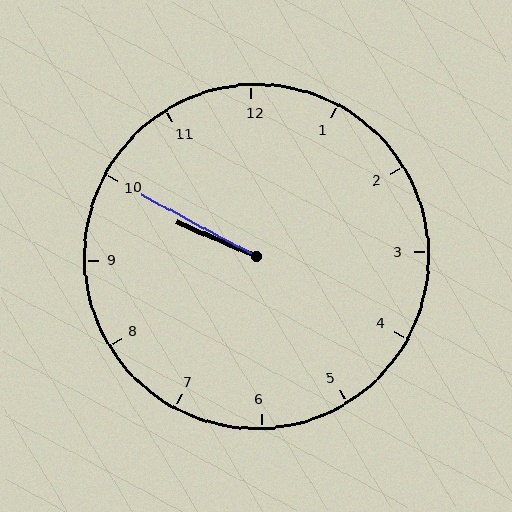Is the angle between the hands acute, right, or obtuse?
It is acute.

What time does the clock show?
9:50.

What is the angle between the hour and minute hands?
Approximately 5 degrees.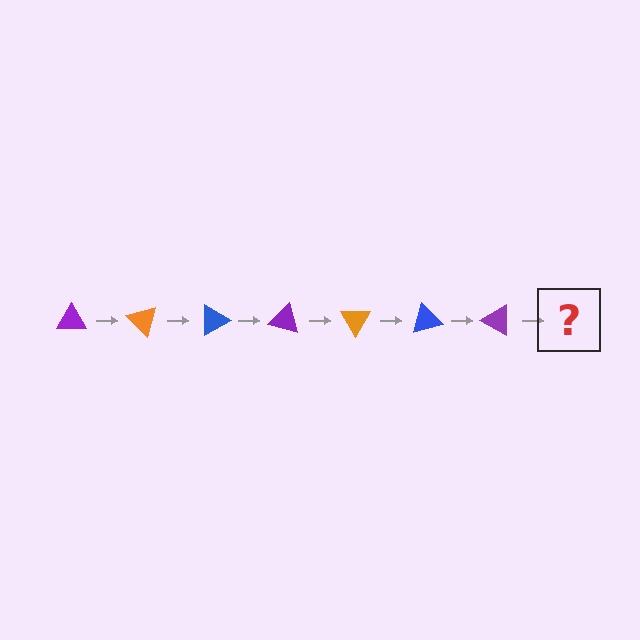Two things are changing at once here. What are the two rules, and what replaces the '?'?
The two rules are that it rotates 45 degrees each step and the color cycles through purple, orange, and blue. The '?' should be an orange triangle, rotated 315 degrees from the start.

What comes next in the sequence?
The next element should be an orange triangle, rotated 315 degrees from the start.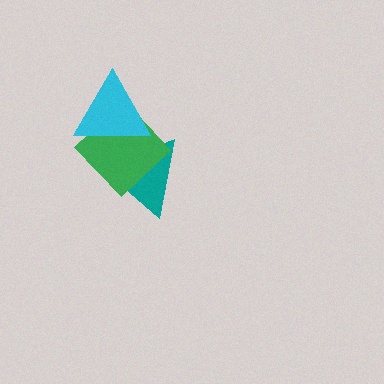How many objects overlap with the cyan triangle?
2 objects overlap with the cyan triangle.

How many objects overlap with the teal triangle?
2 objects overlap with the teal triangle.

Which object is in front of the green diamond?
The cyan triangle is in front of the green diamond.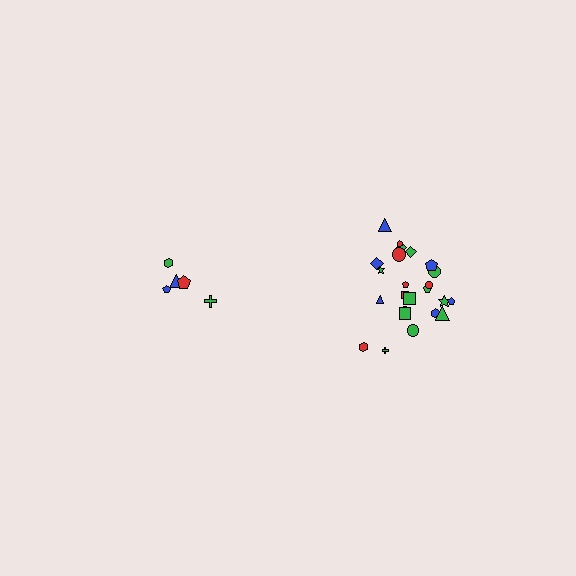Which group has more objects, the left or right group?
The right group.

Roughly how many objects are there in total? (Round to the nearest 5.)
Roughly 30 objects in total.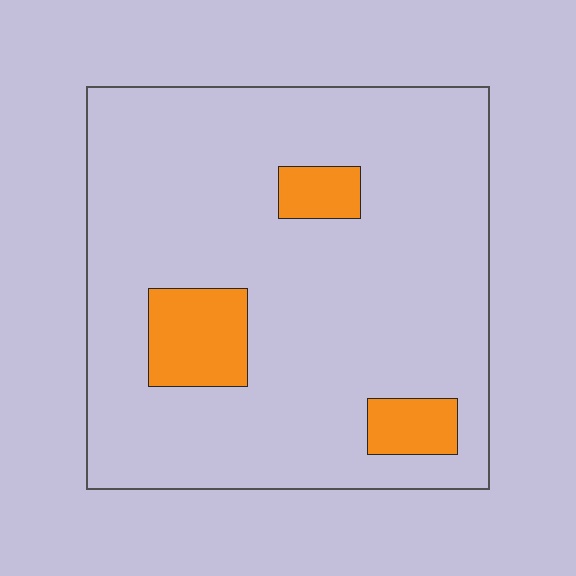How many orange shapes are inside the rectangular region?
3.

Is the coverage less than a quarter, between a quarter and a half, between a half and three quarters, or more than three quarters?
Less than a quarter.